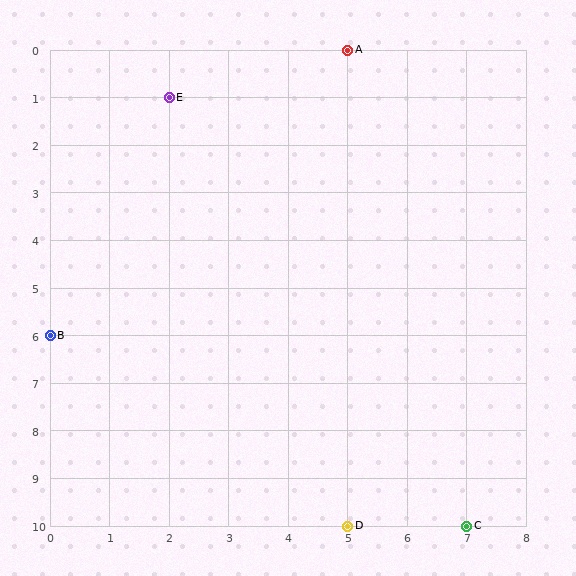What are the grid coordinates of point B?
Point B is at grid coordinates (0, 6).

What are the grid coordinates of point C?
Point C is at grid coordinates (7, 10).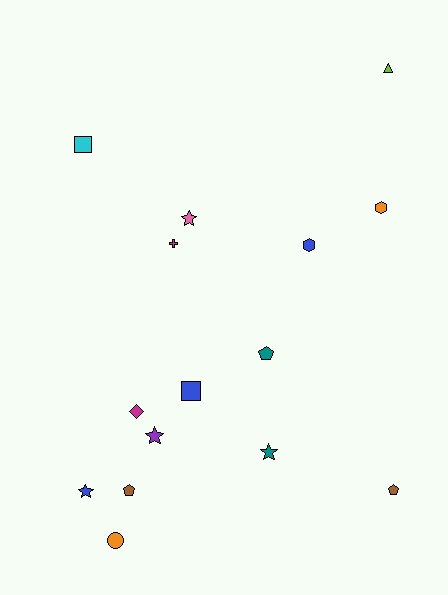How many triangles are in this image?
There is 1 triangle.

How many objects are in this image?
There are 15 objects.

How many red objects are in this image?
There are no red objects.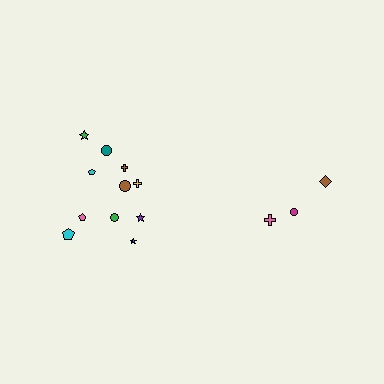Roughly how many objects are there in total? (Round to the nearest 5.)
Roughly 15 objects in total.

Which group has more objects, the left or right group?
The left group.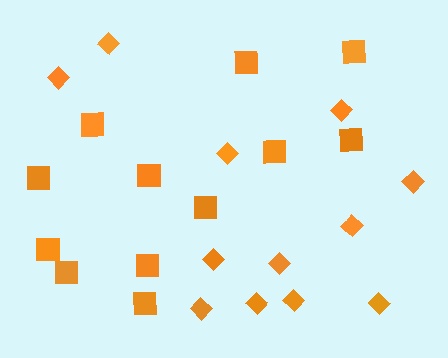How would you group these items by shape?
There are 2 groups: one group of squares (12) and one group of diamonds (12).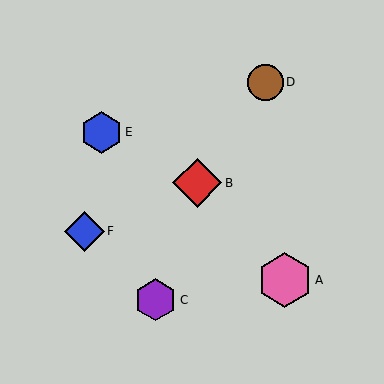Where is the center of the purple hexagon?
The center of the purple hexagon is at (156, 300).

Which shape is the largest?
The pink hexagon (labeled A) is the largest.